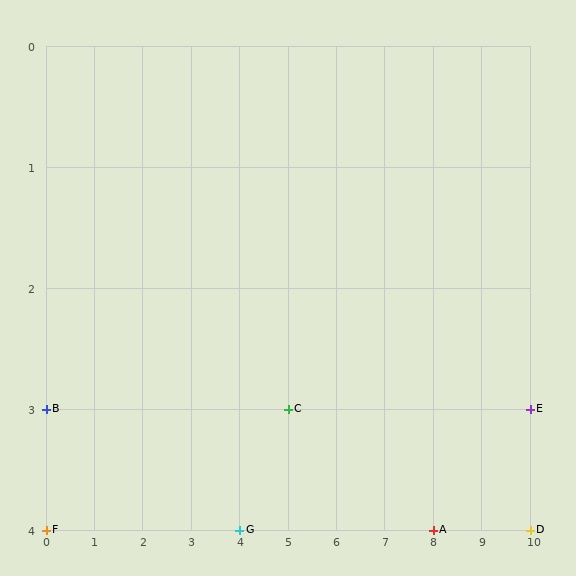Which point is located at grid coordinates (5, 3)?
Point C is at (5, 3).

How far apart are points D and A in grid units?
Points D and A are 2 columns apart.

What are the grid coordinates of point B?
Point B is at grid coordinates (0, 3).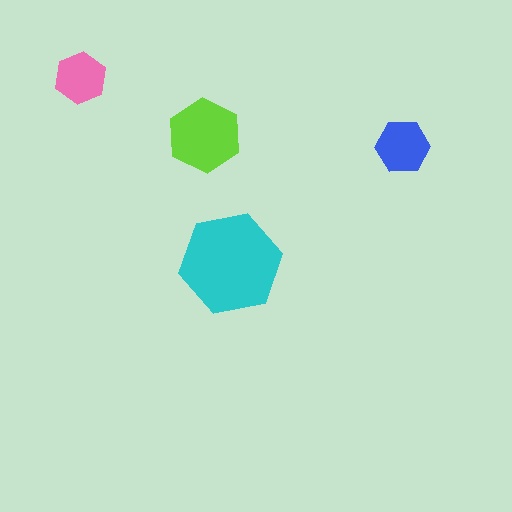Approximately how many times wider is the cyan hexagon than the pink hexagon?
About 2 times wider.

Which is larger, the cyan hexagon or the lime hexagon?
The cyan one.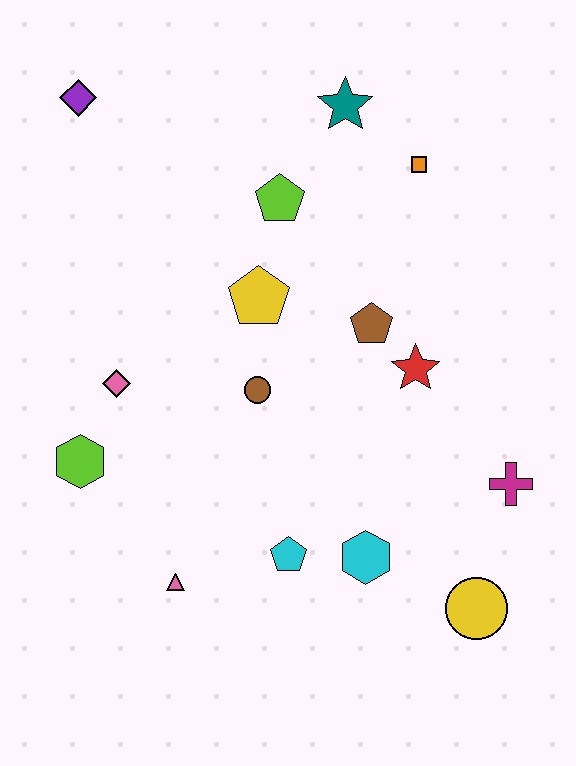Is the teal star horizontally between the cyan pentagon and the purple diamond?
No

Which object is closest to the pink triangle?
The cyan pentagon is closest to the pink triangle.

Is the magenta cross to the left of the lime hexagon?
No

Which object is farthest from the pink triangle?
The teal star is farthest from the pink triangle.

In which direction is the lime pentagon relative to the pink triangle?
The lime pentagon is above the pink triangle.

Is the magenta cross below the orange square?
Yes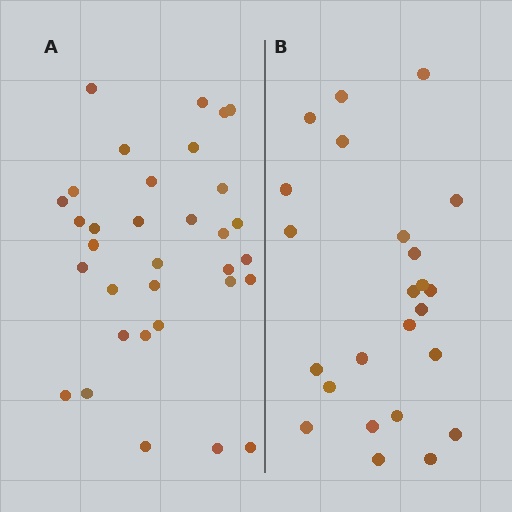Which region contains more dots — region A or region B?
Region A (the left region) has more dots.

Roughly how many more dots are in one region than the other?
Region A has roughly 8 or so more dots than region B.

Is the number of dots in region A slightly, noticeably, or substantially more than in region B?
Region A has noticeably more, but not dramatically so. The ratio is roughly 1.4 to 1.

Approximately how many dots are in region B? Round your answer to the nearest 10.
About 20 dots. (The exact count is 24, which rounds to 20.)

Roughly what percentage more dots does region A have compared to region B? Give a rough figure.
About 40% more.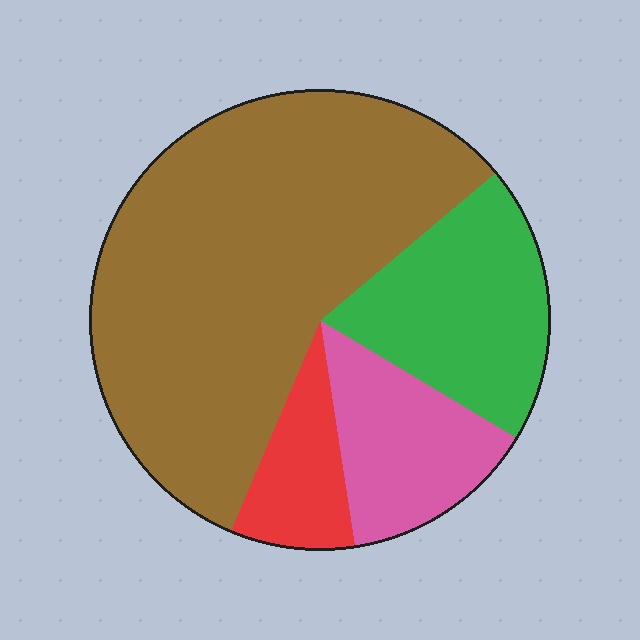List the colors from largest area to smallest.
From largest to smallest: brown, green, pink, red.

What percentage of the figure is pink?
Pink takes up about one eighth (1/8) of the figure.